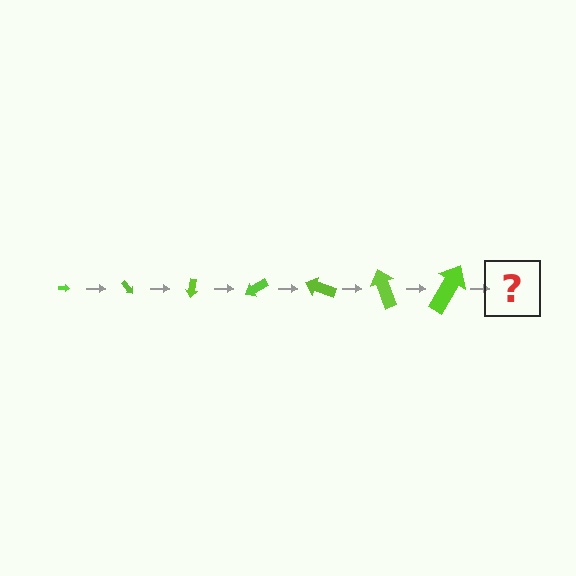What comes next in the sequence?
The next element should be an arrow, larger than the previous one and rotated 350 degrees from the start.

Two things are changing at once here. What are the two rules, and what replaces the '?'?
The two rules are that the arrow grows larger each step and it rotates 50 degrees each step. The '?' should be an arrow, larger than the previous one and rotated 350 degrees from the start.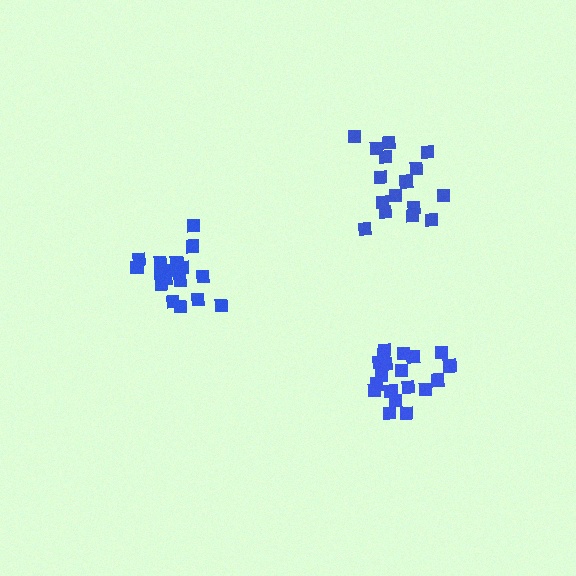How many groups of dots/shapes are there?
There are 3 groups.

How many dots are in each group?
Group 1: 19 dots, Group 2: 17 dots, Group 3: 16 dots (52 total).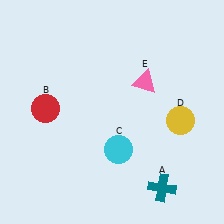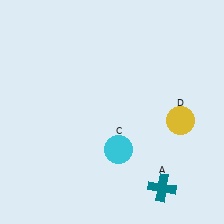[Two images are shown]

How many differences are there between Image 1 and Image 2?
There are 2 differences between the two images.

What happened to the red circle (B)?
The red circle (B) was removed in Image 2. It was in the top-left area of Image 1.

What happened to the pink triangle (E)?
The pink triangle (E) was removed in Image 2. It was in the top-right area of Image 1.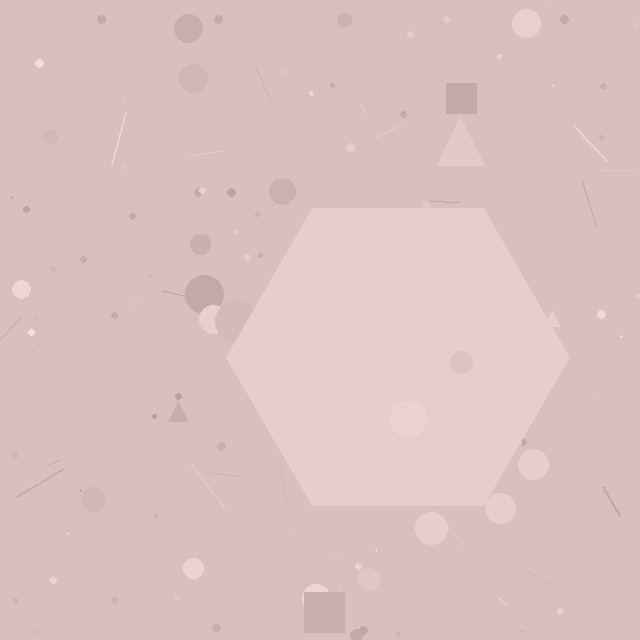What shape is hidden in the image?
A hexagon is hidden in the image.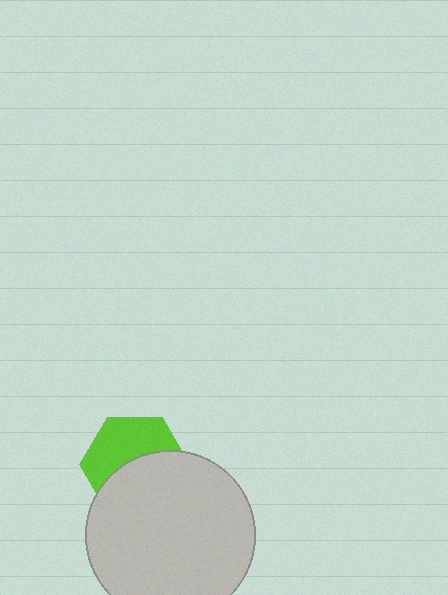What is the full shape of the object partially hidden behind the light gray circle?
The partially hidden object is a lime hexagon.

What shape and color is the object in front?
The object in front is a light gray circle.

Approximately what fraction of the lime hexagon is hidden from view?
Roughly 52% of the lime hexagon is hidden behind the light gray circle.